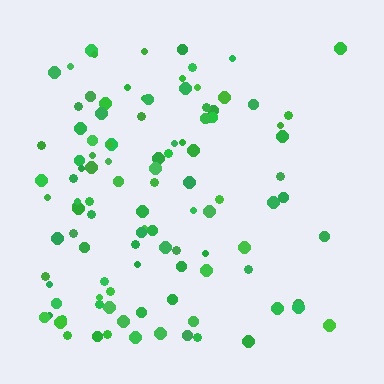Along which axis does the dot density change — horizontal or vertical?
Horizontal.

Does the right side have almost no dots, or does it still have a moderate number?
Still a moderate number, just noticeably fewer than the left.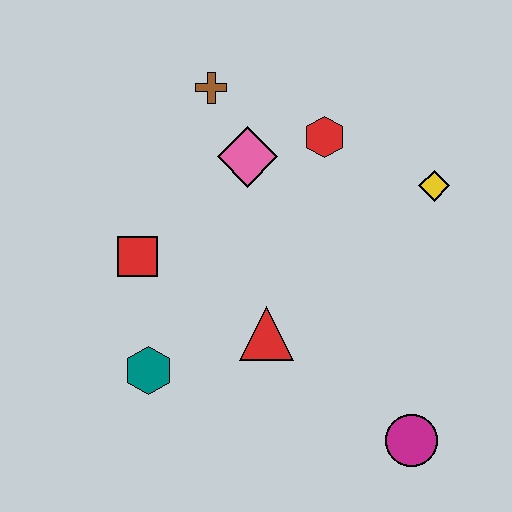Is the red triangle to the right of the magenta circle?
No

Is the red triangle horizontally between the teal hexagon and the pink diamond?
No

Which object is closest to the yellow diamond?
The red hexagon is closest to the yellow diamond.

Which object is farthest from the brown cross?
The magenta circle is farthest from the brown cross.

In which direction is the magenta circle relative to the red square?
The magenta circle is to the right of the red square.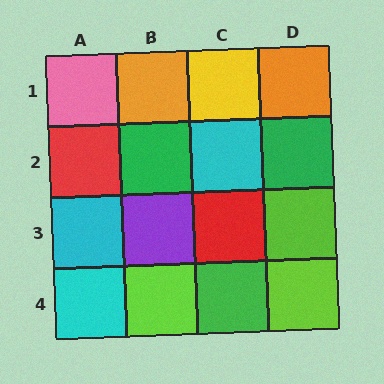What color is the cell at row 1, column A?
Pink.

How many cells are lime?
3 cells are lime.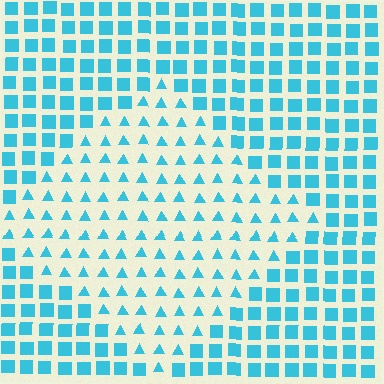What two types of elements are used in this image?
The image uses triangles inside the diamond region and squares outside it.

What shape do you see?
I see a diamond.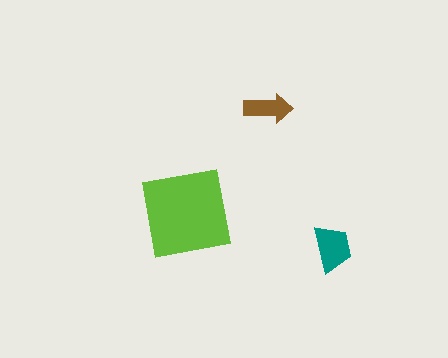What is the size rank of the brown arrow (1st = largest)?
3rd.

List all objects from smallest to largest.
The brown arrow, the teal trapezoid, the lime square.